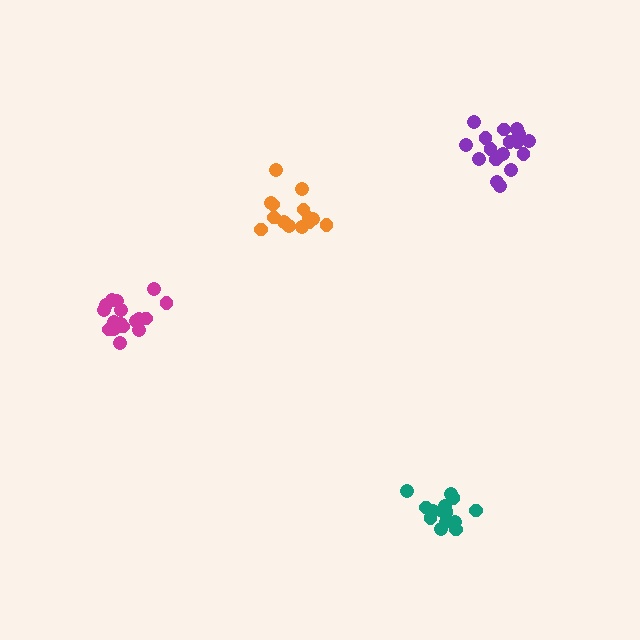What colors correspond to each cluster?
The clusters are colored: orange, teal, purple, magenta.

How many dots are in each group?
Group 1: 14 dots, Group 2: 14 dots, Group 3: 17 dots, Group 4: 19 dots (64 total).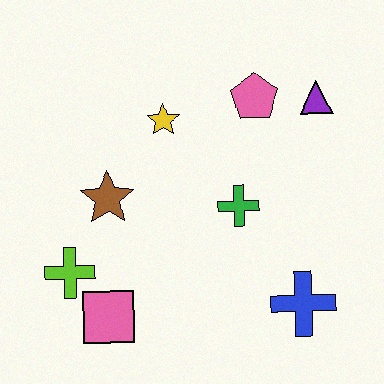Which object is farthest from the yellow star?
The blue cross is farthest from the yellow star.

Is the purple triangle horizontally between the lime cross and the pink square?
No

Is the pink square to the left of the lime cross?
No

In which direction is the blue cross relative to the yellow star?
The blue cross is below the yellow star.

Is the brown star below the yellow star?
Yes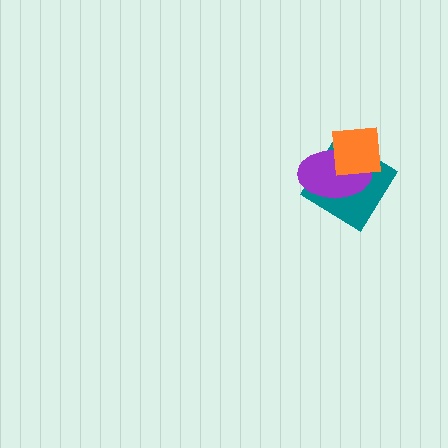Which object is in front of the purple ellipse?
The orange square is in front of the purple ellipse.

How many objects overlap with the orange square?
2 objects overlap with the orange square.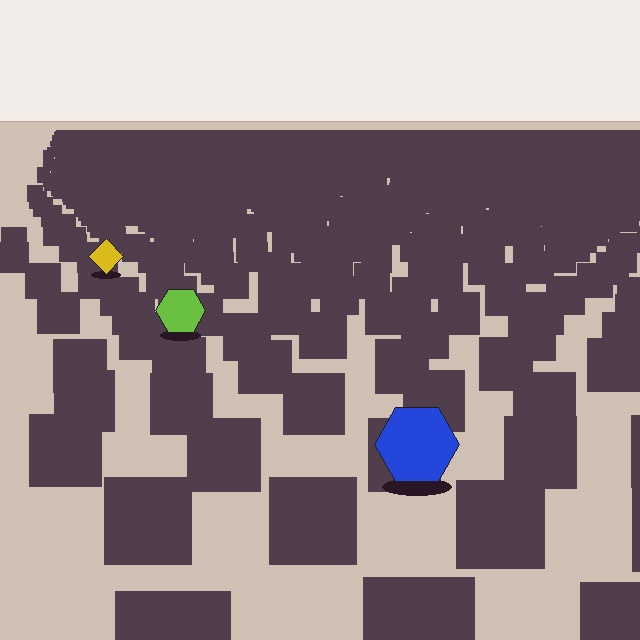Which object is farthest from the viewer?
The yellow diamond is farthest from the viewer. It appears smaller and the ground texture around it is denser.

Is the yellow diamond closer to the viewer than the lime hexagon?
No. The lime hexagon is closer — you can tell from the texture gradient: the ground texture is coarser near it.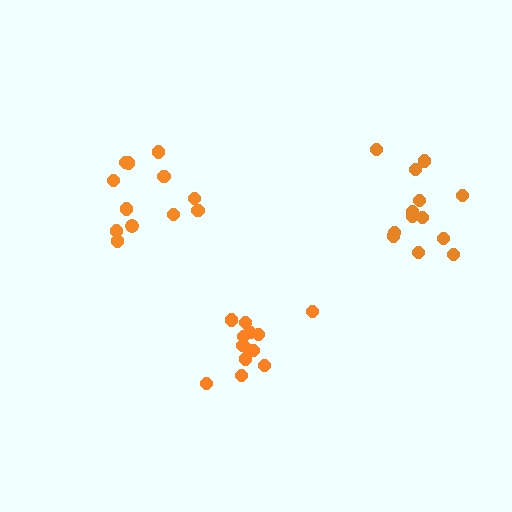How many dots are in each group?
Group 1: 12 dots, Group 2: 13 dots, Group 3: 12 dots (37 total).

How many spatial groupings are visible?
There are 3 spatial groupings.